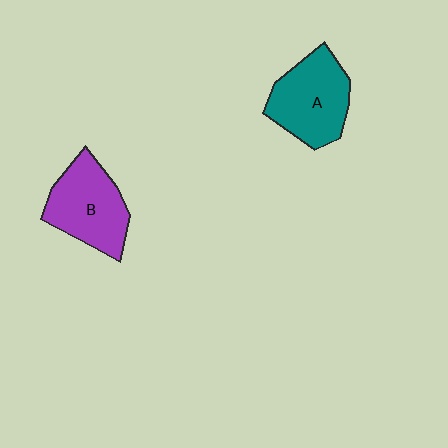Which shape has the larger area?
Shape A (teal).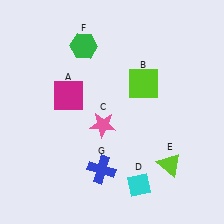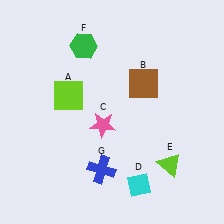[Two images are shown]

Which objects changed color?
A changed from magenta to lime. B changed from lime to brown.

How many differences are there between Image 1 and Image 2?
There are 2 differences between the two images.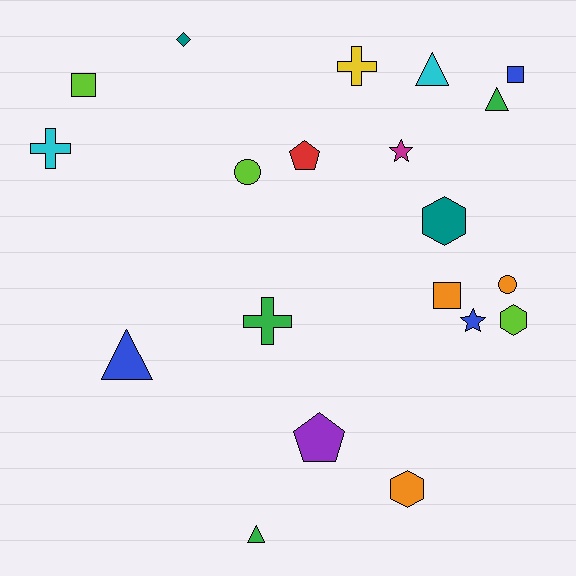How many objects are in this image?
There are 20 objects.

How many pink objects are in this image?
There are no pink objects.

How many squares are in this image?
There are 3 squares.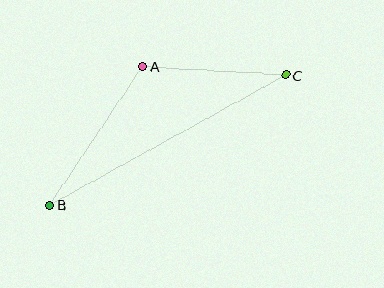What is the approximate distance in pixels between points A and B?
The distance between A and B is approximately 167 pixels.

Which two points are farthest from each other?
Points B and C are farthest from each other.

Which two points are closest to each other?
Points A and C are closest to each other.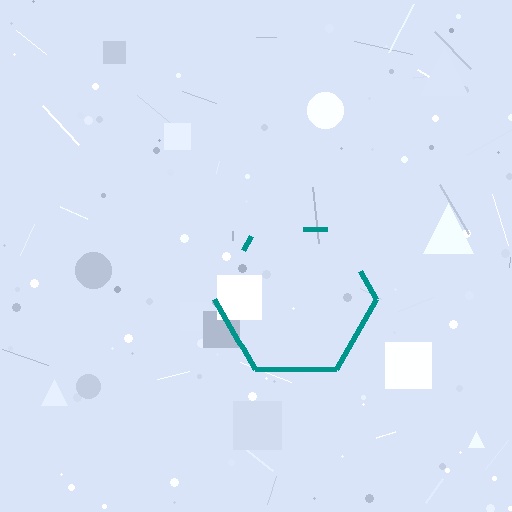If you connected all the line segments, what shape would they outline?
They would outline a hexagon.